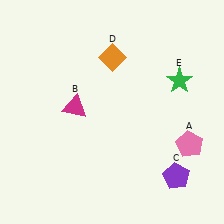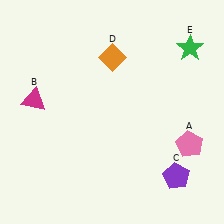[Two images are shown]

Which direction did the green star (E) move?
The green star (E) moved up.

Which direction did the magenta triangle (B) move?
The magenta triangle (B) moved left.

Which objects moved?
The objects that moved are: the magenta triangle (B), the green star (E).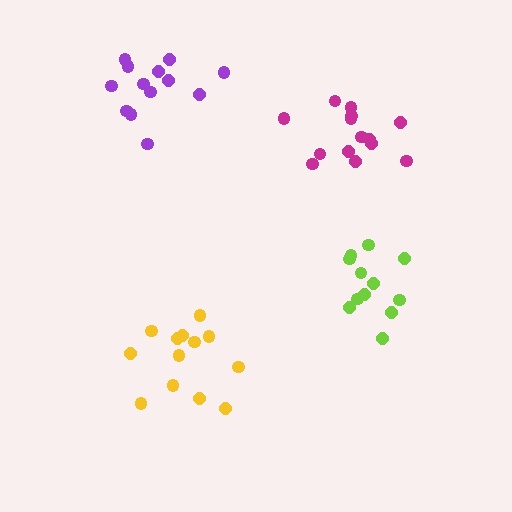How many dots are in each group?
Group 1: 12 dots, Group 2: 14 dots, Group 3: 13 dots, Group 4: 13 dots (52 total).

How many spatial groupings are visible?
There are 4 spatial groupings.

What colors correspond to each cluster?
The clusters are colored: lime, magenta, yellow, purple.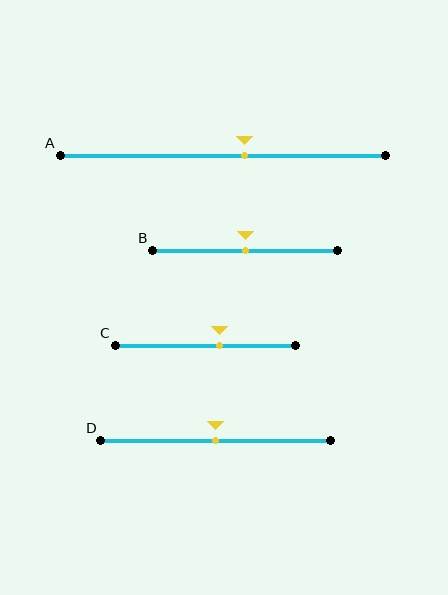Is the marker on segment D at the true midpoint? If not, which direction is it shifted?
Yes, the marker on segment D is at the true midpoint.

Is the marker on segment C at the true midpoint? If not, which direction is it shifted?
No, the marker on segment C is shifted to the right by about 8% of the segment length.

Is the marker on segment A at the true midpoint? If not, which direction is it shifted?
No, the marker on segment A is shifted to the right by about 7% of the segment length.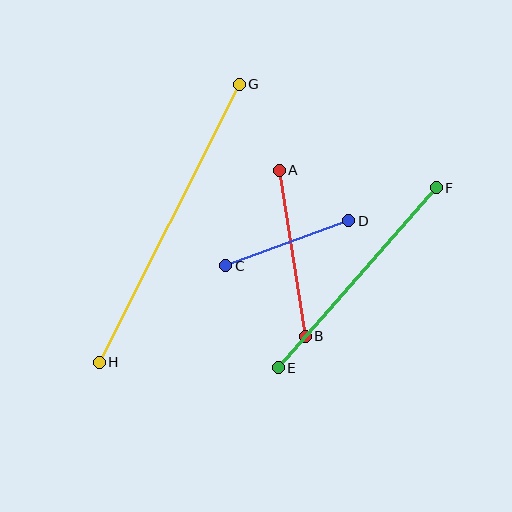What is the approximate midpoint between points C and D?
The midpoint is at approximately (287, 243) pixels.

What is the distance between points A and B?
The distance is approximately 168 pixels.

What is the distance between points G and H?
The distance is approximately 312 pixels.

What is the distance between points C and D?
The distance is approximately 131 pixels.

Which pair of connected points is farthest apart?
Points G and H are farthest apart.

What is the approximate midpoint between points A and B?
The midpoint is at approximately (292, 253) pixels.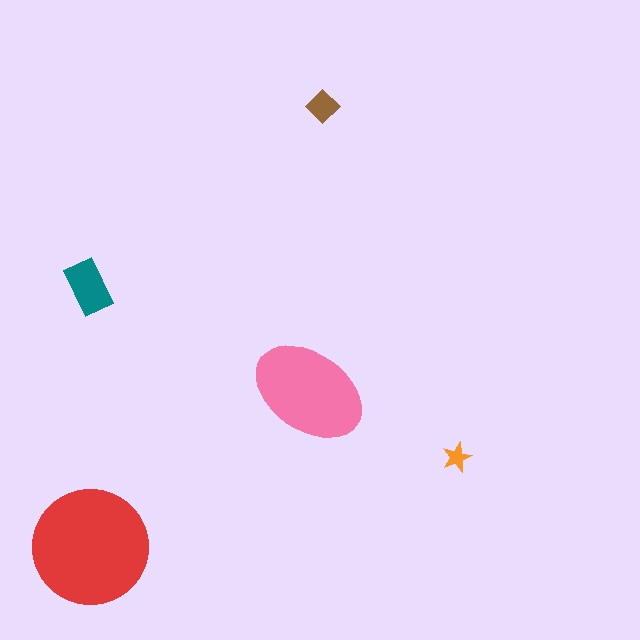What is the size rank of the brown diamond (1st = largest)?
4th.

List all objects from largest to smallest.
The red circle, the pink ellipse, the teal rectangle, the brown diamond, the orange star.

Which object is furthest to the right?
The orange star is rightmost.